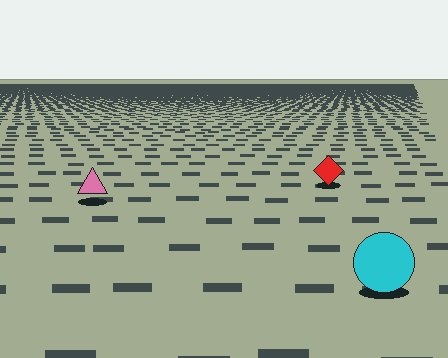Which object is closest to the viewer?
The cyan circle is closest. The texture marks near it are larger and more spread out.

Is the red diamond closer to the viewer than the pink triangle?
No. The pink triangle is closer — you can tell from the texture gradient: the ground texture is coarser near it.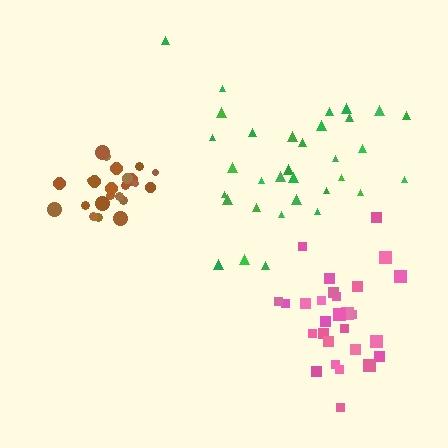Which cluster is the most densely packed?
Brown.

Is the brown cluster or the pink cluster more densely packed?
Brown.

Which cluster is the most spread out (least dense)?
Green.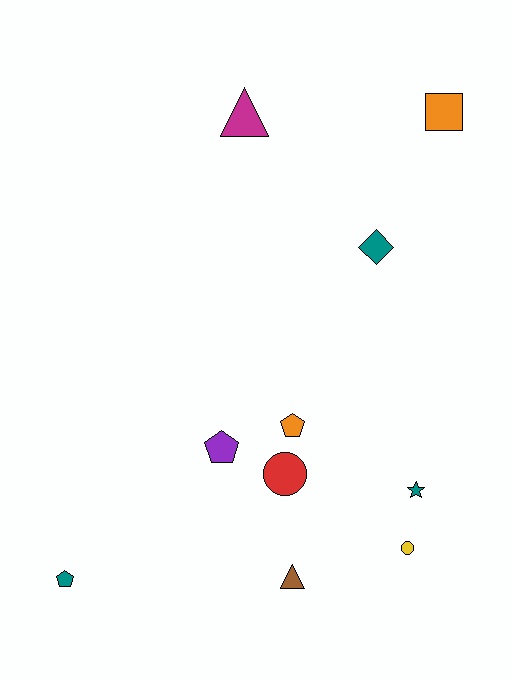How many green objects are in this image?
There are no green objects.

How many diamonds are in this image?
There is 1 diamond.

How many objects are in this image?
There are 10 objects.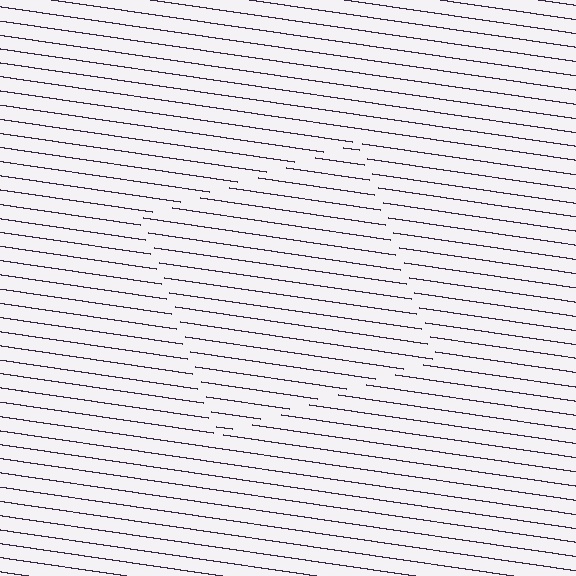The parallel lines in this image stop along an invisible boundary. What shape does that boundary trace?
An illusory square. The interior of the shape contains the same grating, shifted by half a period — the contour is defined by the phase discontinuity where line-ends from the inner and outer gratings abut.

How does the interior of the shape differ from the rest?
The interior of the shape contains the same grating, shifted by half a period — the contour is defined by the phase discontinuity where line-ends from the inner and outer gratings abut.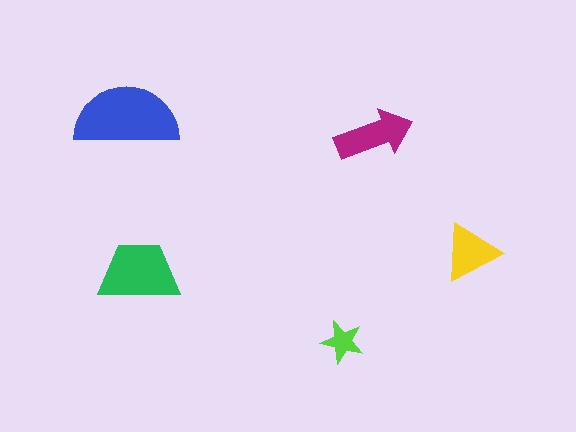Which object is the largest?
The blue semicircle.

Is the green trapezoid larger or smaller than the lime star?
Larger.